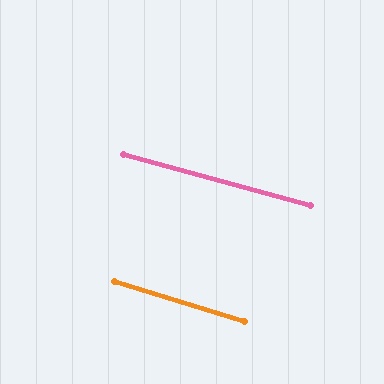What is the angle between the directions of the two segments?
Approximately 2 degrees.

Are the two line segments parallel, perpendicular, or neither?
Parallel — their directions differ by only 1.6°.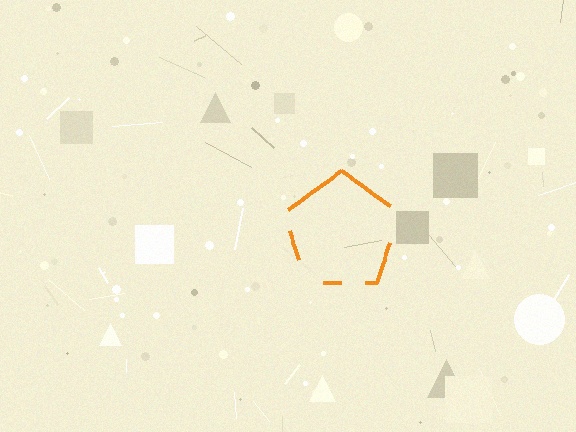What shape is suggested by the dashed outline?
The dashed outline suggests a pentagon.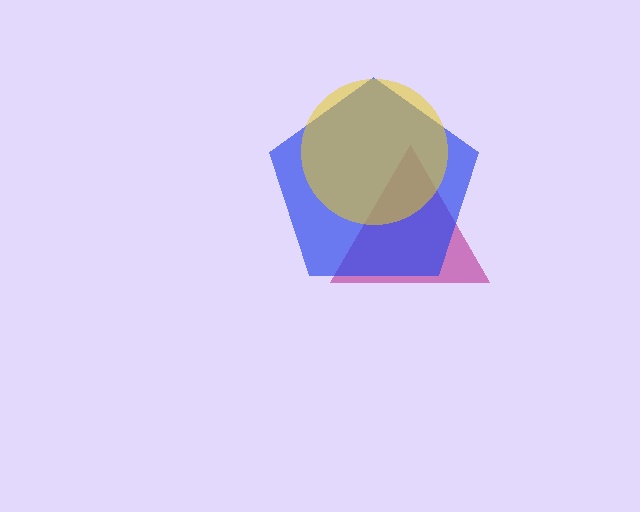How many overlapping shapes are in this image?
There are 3 overlapping shapes in the image.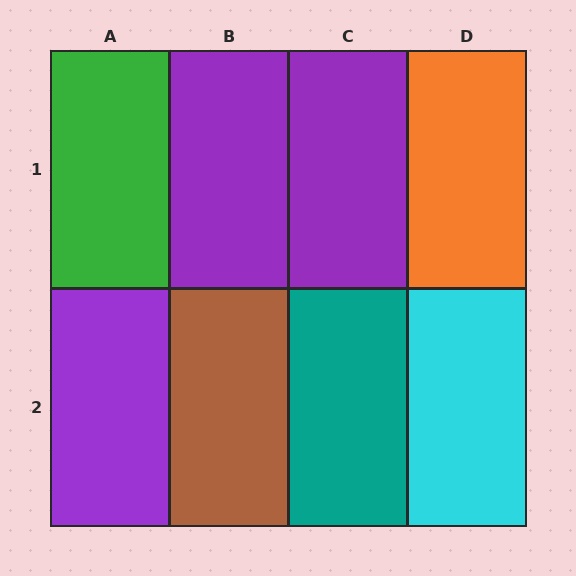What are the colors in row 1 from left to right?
Green, purple, purple, orange.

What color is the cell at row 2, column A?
Purple.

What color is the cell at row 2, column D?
Cyan.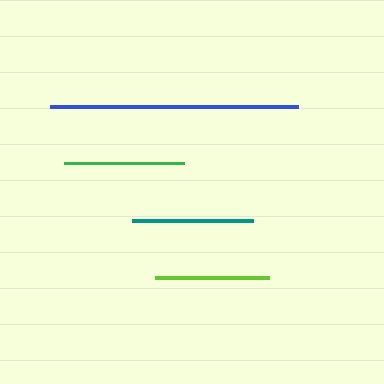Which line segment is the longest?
The blue line is the longest at approximately 248 pixels.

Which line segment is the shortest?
The lime line is the shortest at approximately 115 pixels.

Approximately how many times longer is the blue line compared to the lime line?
The blue line is approximately 2.2 times the length of the lime line.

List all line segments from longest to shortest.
From longest to shortest: blue, teal, green, lime.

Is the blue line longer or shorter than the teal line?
The blue line is longer than the teal line.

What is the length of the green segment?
The green segment is approximately 120 pixels long.